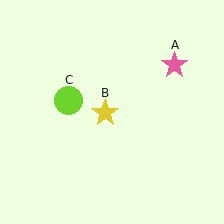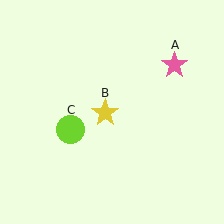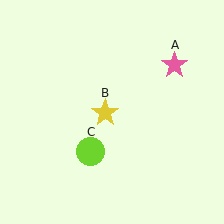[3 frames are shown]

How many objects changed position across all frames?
1 object changed position: lime circle (object C).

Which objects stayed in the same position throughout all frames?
Pink star (object A) and yellow star (object B) remained stationary.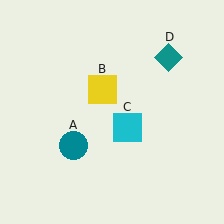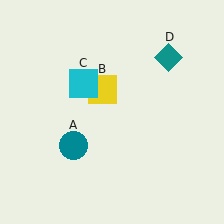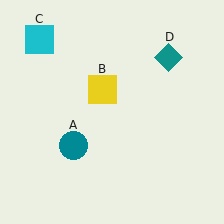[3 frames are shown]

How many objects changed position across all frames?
1 object changed position: cyan square (object C).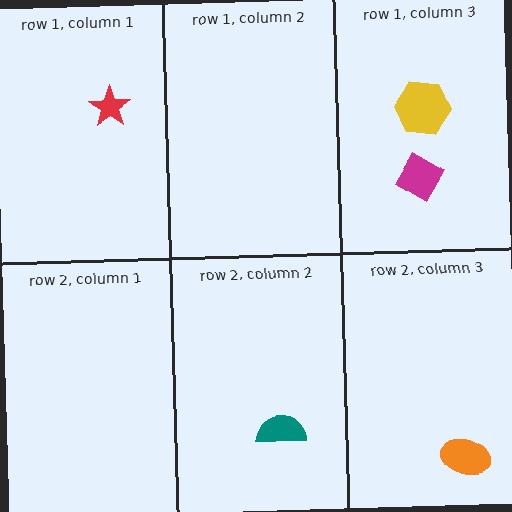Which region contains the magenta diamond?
The row 1, column 3 region.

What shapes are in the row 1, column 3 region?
The magenta diamond, the yellow hexagon.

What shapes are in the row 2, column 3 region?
The orange ellipse.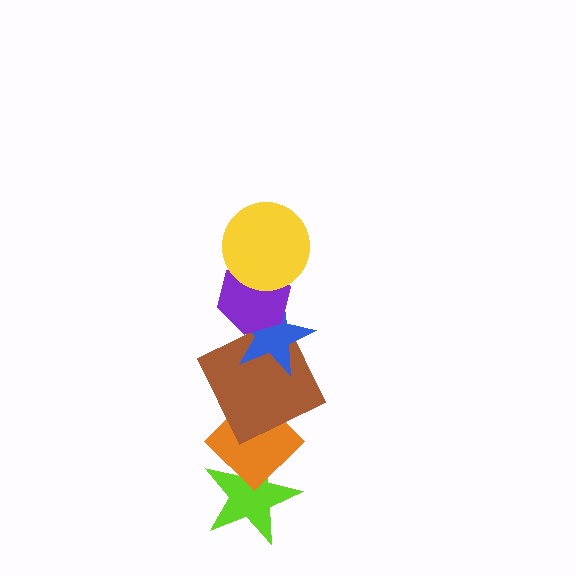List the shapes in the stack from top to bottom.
From top to bottom: the yellow circle, the purple hexagon, the blue star, the brown square, the orange diamond, the lime star.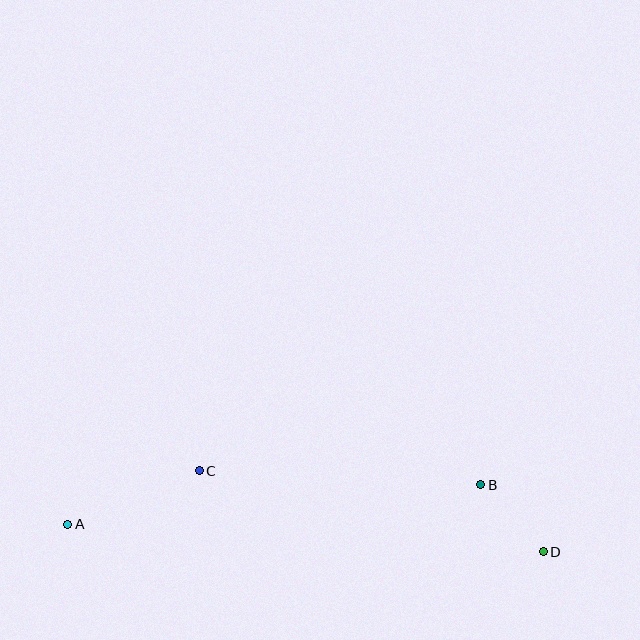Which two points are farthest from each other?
Points A and D are farthest from each other.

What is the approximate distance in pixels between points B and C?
The distance between B and C is approximately 282 pixels.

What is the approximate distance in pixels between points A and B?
The distance between A and B is approximately 415 pixels.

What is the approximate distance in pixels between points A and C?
The distance between A and C is approximately 142 pixels.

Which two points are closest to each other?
Points B and D are closest to each other.